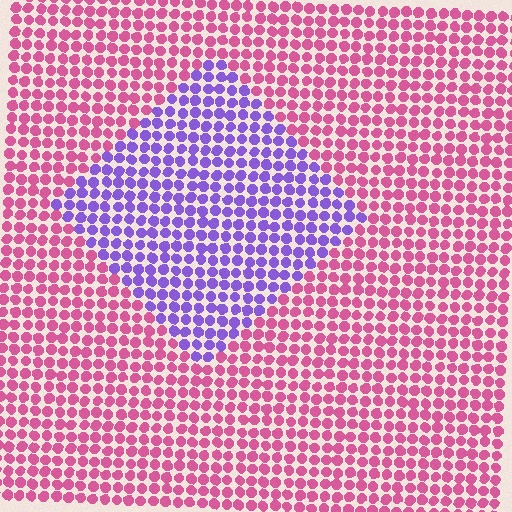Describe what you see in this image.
The image is filled with small pink elements in a uniform arrangement. A diamond-shaped region is visible where the elements are tinted to a slightly different hue, forming a subtle color boundary.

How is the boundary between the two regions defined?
The boundary is defined purely by a slight shift in hue (about 66 degrees). Spacing, size, and orientation are identical on both sides.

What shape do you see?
I see a diamond.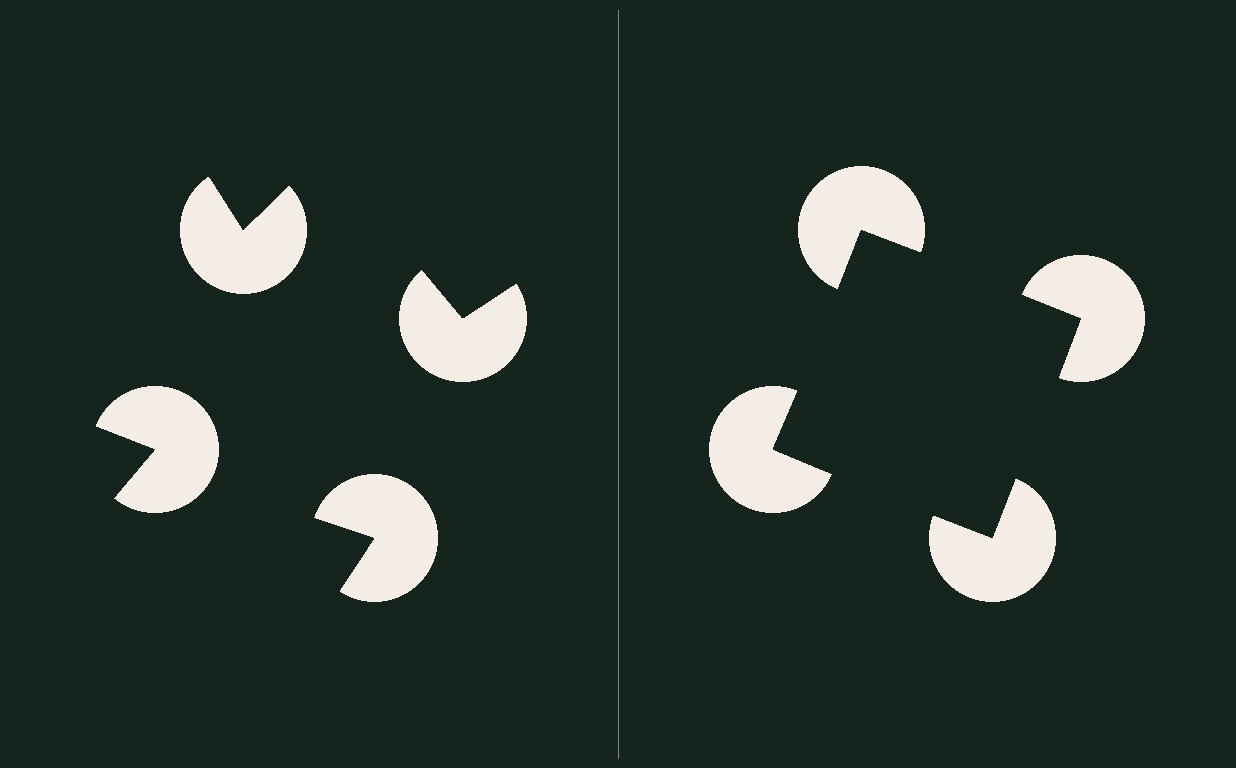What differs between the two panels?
The pac-man discs are positioned identically on both sides; only the wedge orientations differ. On the right they align to a square; on the left they are misaligned.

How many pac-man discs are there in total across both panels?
8 — 4 on each side.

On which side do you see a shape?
An illusory square appears on the right side. On the left side the wedge cuts are rotated, so no coherent shape forms.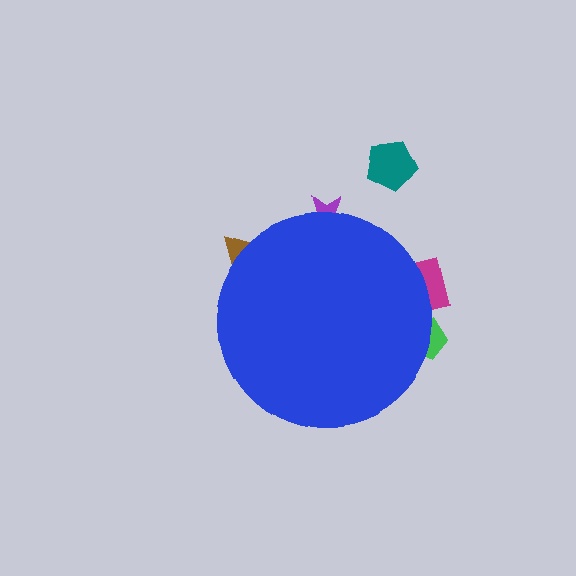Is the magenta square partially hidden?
Yes, the magenta square is partially hidden behind the blue circle.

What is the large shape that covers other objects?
A blue circle.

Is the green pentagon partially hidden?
Yes, the green pentagon is partially hidden behind the blue circle.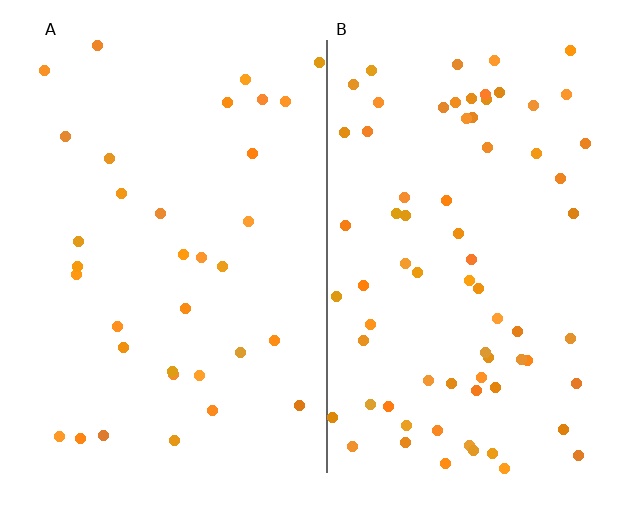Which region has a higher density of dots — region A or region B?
B (the right).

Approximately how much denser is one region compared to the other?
Approximately 2.1× — region B over region A.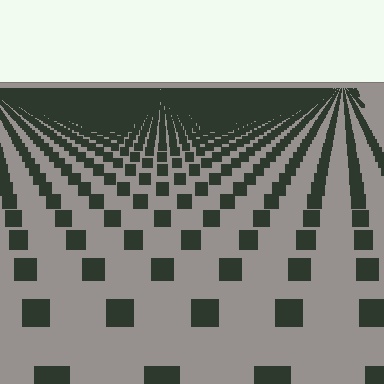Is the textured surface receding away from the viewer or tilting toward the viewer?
The surface is receding away from the viewer. Texture elements get smaller and denser toward the top.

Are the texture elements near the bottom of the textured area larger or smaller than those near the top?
Larger. Near the bottom, elements are closer to the viewer and appear at a bigger on-screen size.